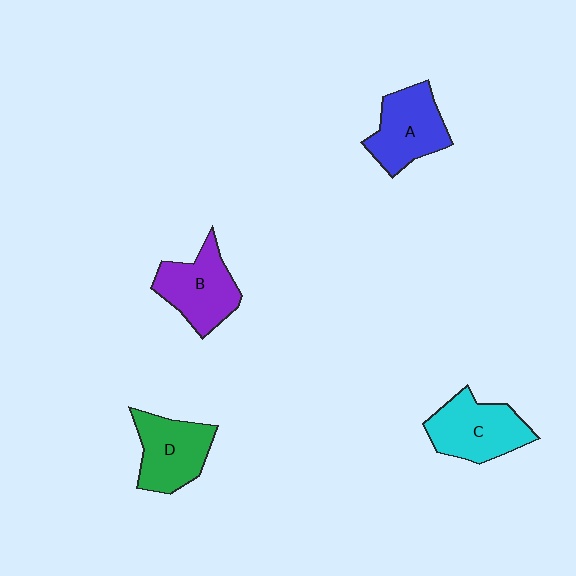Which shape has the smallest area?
Shape D (green).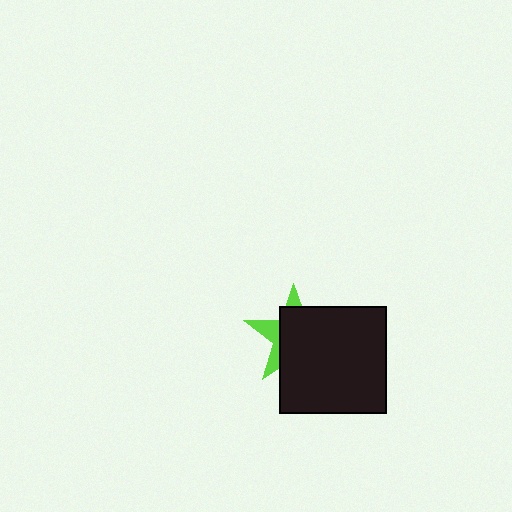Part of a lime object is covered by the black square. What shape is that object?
It is a star.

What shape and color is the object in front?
The object in front is a black square.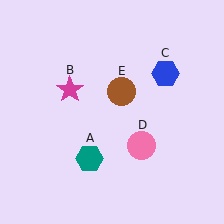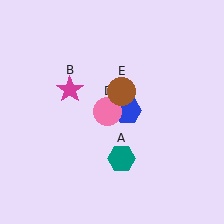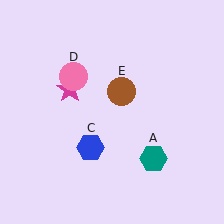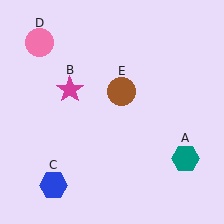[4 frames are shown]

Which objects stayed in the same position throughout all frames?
Magenta star (object B) and brown circle (object E) remained stationary.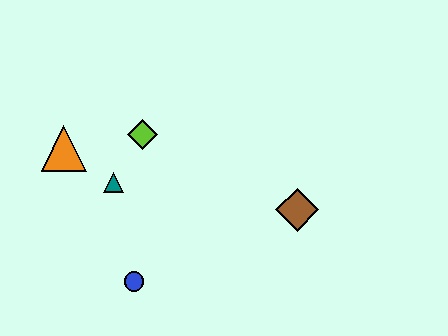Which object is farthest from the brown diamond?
The orange triangle is farthest from the brown diamond.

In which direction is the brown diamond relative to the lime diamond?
The brown diamond is to the right of the lime diamond.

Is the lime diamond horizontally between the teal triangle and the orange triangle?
No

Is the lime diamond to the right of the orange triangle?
Yes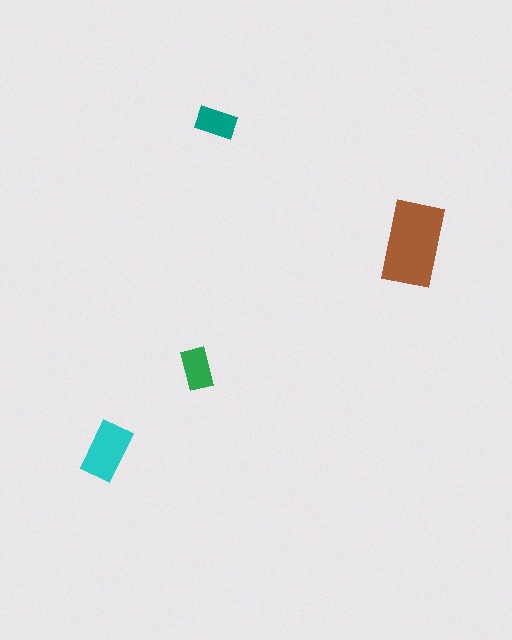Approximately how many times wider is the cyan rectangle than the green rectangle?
About 1.5 times wider.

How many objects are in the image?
There are 4 objects in the image.